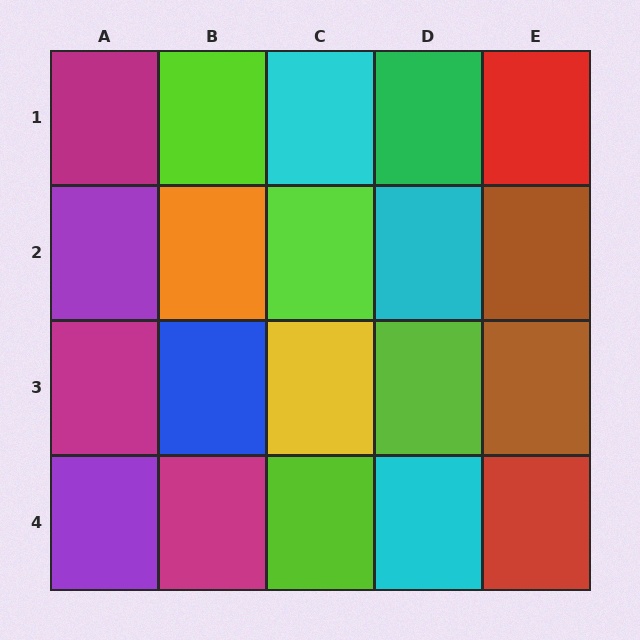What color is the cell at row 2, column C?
Lime.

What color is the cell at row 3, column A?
Magenta.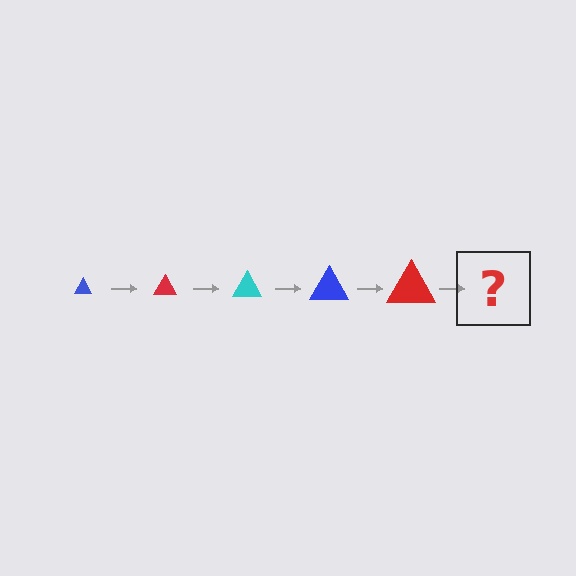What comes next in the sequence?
The next element should be a cyan triangle, larger than the previous one.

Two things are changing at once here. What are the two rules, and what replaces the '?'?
The two rules are that the triangle grows larger each step and the color cycles through blue, red, and cyan. The '?' should be a cyan triangle, larger than the previous one.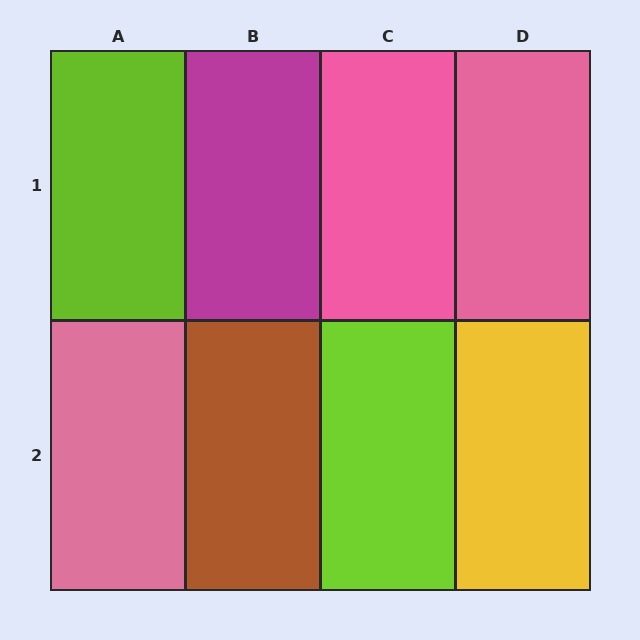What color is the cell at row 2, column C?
Lime.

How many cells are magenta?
1 cell is magenta.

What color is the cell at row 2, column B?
Brown.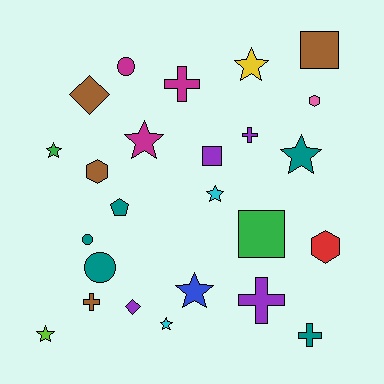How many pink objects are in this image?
There is 1 pink object.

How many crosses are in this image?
There are 5 crosses.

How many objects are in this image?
There are 25 objects.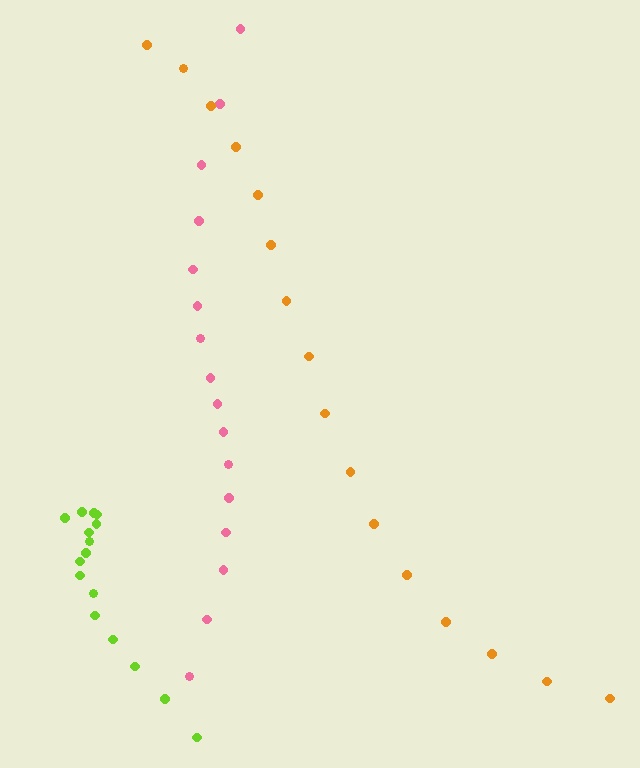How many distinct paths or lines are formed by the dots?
There are 3 distinct paths.